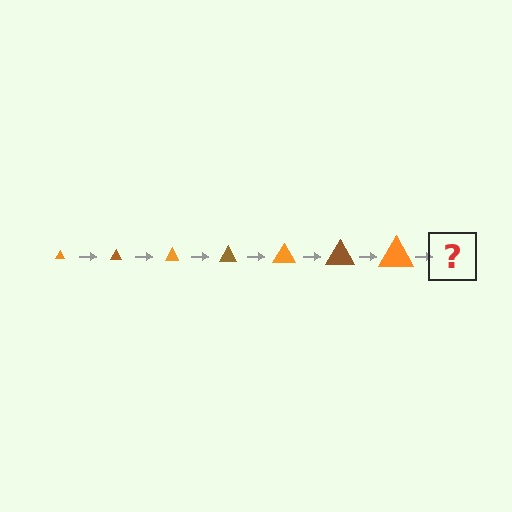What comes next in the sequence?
The next element should be a brown triangle, larger than the previous one.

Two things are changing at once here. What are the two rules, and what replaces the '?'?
The two rules are that the triangle grows larger each step and the color cycles through orange and brown. The '?' should be a brown triangle, larger than the previous one.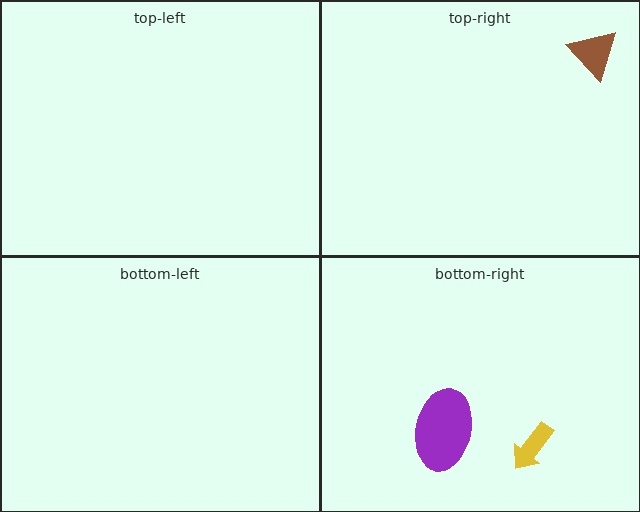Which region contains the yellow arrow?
The bottom-right region.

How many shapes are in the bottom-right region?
2.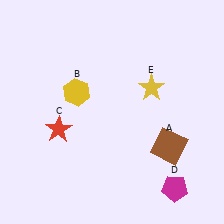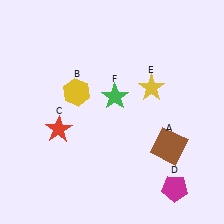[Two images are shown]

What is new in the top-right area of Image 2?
A green star (F) was added in the top-right area of Image 2.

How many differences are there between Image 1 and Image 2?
There is 1 difference between the two images.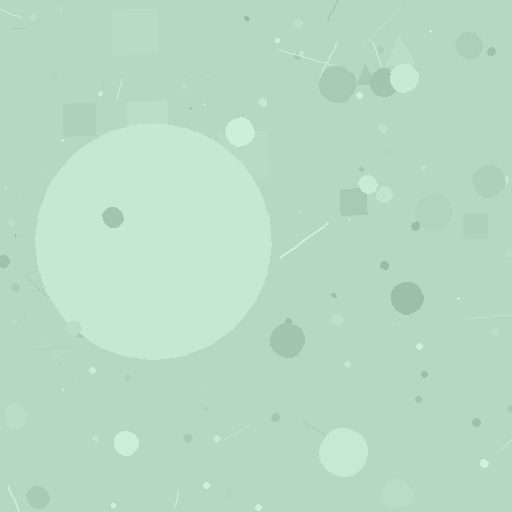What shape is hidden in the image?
A circle is hidden in the image.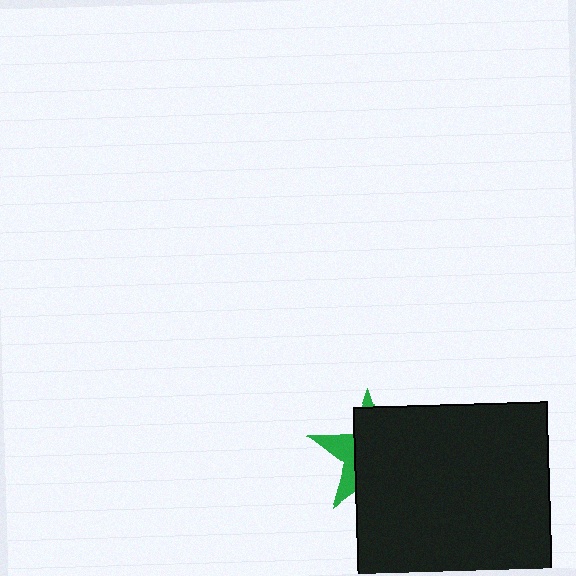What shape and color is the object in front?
The object in front is a black square.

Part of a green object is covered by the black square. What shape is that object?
It is a star.